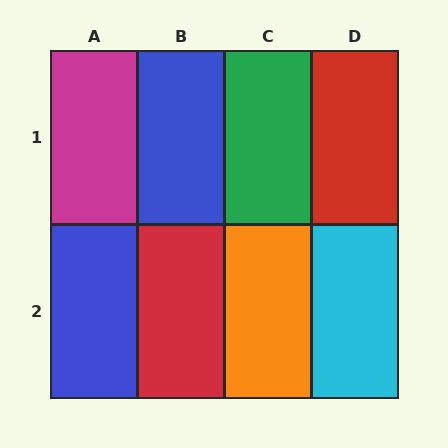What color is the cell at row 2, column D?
Cyan.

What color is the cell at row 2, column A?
Blue.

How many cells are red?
2 cells are red.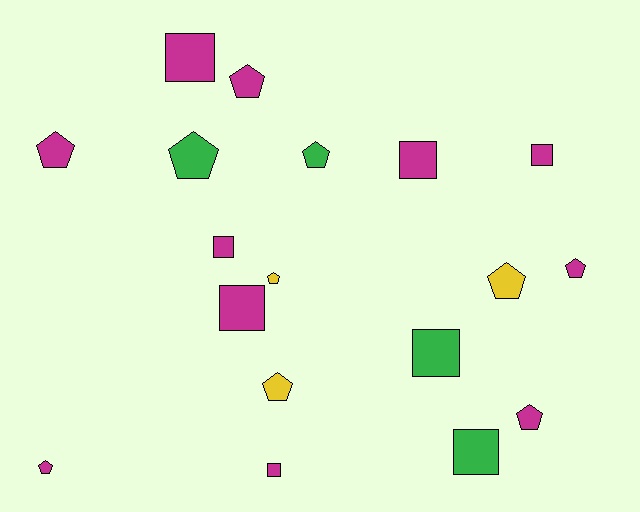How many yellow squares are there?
There are no yellow squares.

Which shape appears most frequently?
Pentagon, with 10 objects.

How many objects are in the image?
There are 18 objects.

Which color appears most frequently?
Magenta, with 11 objects.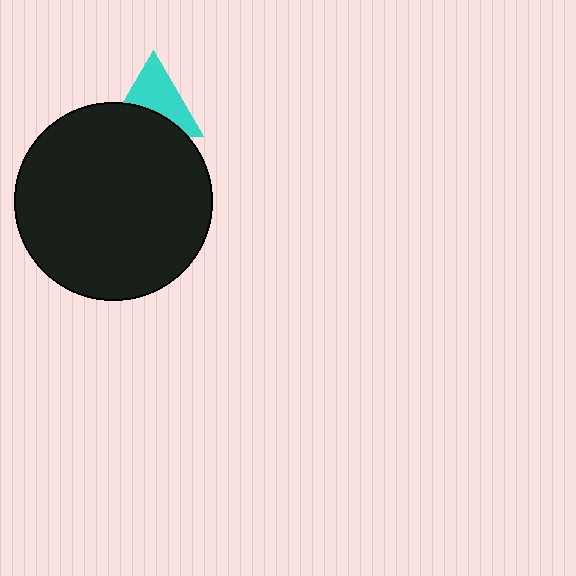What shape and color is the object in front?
The object in front is a black circle.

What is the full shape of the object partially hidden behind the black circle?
The partially hidden object is a cyan triangle.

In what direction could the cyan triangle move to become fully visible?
The cyan triangle could move up. That would shift it out from behind the black circle entirely.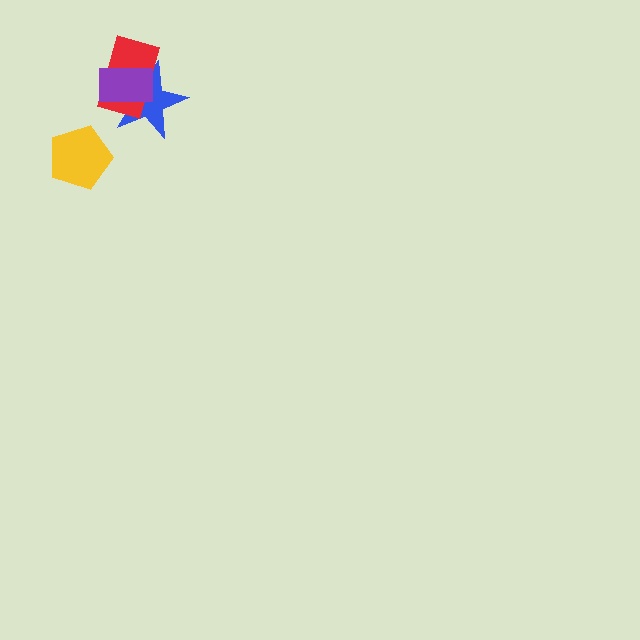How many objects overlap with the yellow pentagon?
0 objects overlap with the yellow pentagon.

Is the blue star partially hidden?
Yes, it is partially covered by another shape.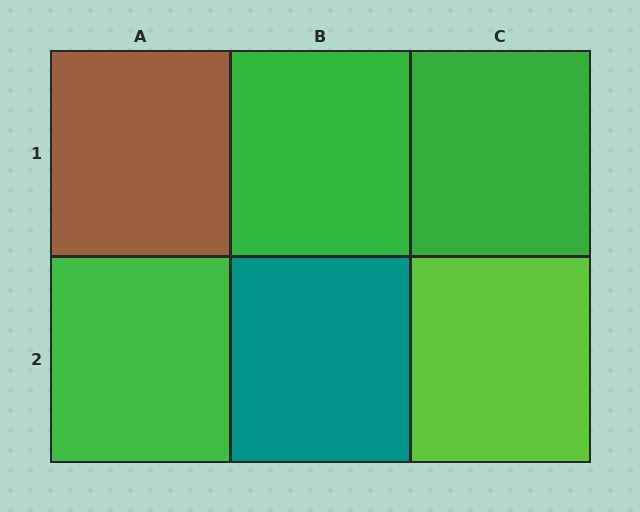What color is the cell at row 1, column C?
Green.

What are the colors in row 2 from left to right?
Green, teal, lime.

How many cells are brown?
1 cell is brown.